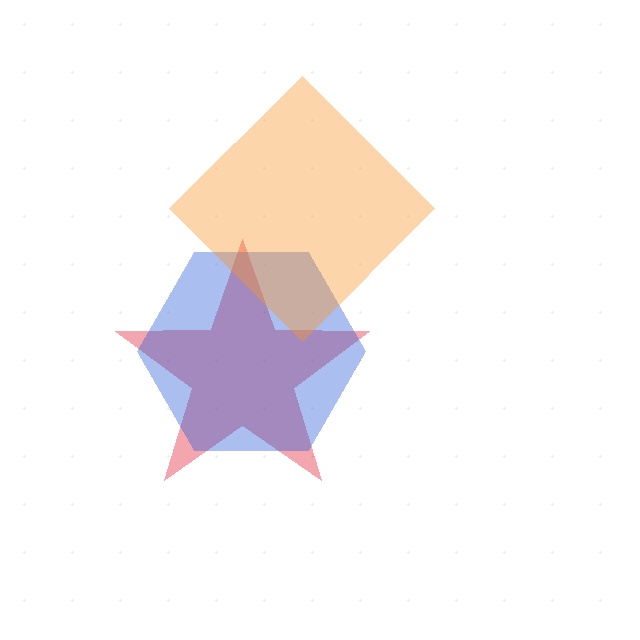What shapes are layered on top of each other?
The layered shapes are: a red star, a blue hexagon, an orange diamond.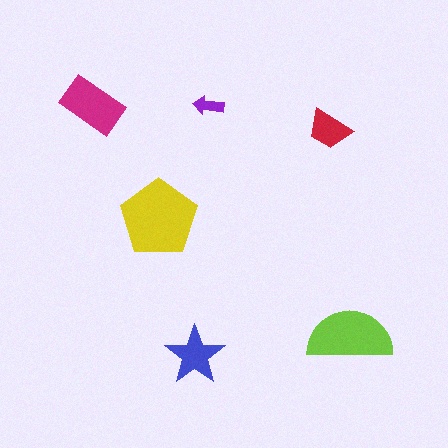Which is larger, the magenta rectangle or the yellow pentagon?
The yellow pentagon.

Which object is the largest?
The yellow pentagon.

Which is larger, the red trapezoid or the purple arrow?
The red trapezoid.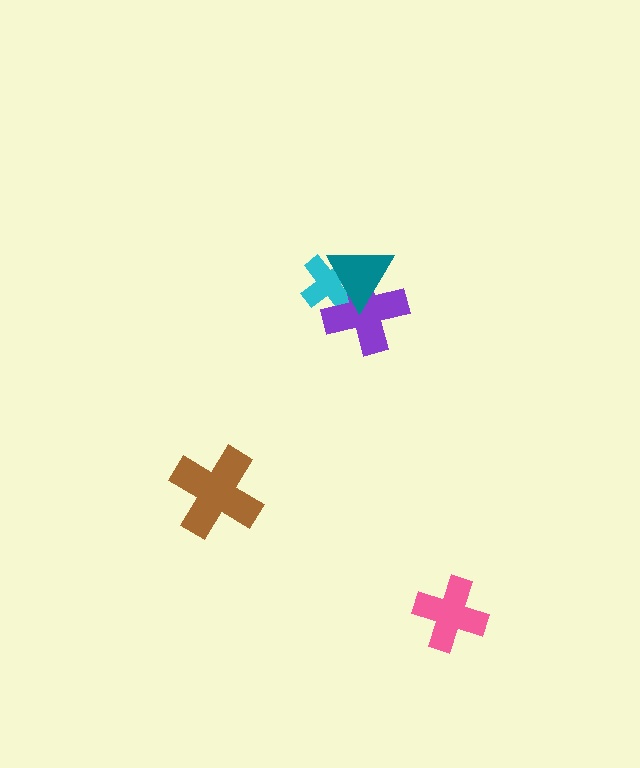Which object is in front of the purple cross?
The teal triangle is in front of the purple cross.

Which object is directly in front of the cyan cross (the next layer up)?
The purple cross is directly in front of the cyan cross.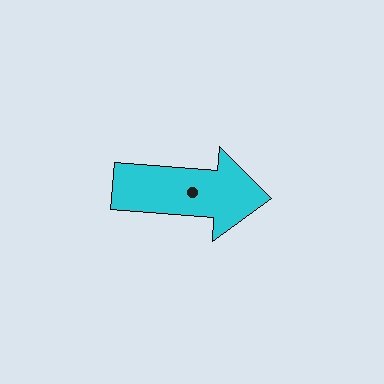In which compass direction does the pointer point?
East.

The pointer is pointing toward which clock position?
Roughly 3 o'clock.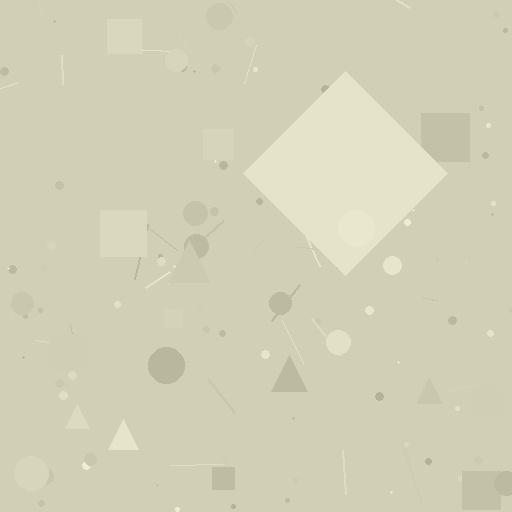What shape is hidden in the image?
A diamond is hidden in the image.